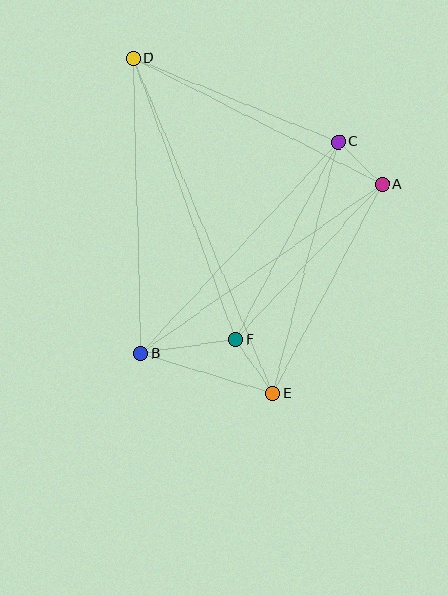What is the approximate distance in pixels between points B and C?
The distance between B and C is approximately 289 pixels.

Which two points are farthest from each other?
Points D and E are farthest from each other.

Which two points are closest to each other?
Points A and C are closest to each other.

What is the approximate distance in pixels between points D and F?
The distance between D and F is approximately 300 pixels.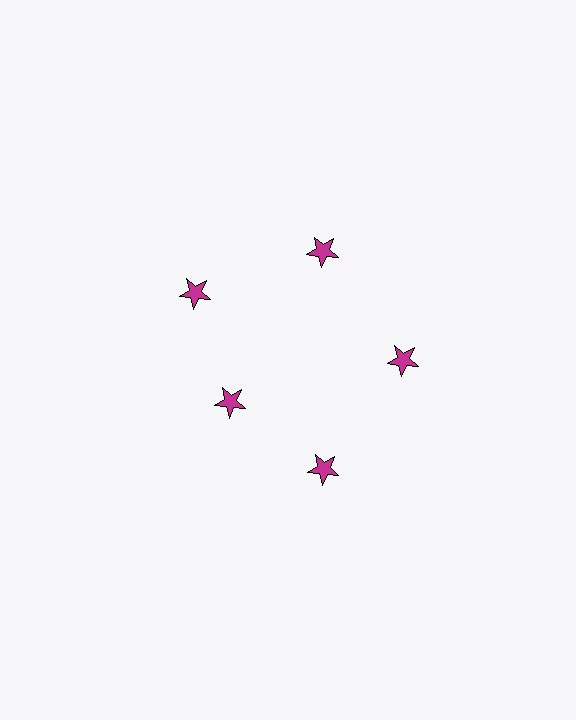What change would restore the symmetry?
The symmetry would be restored by moving it outward, back onto the ring so that all 5 stars sit at equal angles and equal distance from the center.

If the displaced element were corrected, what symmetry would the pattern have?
It would have 5-fold rotational symmetry — the pattern would map onto itself every 72 degrees.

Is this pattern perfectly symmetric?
No. The 5 magenta stars are arranged in a ring, but one element near the 8 o'clock position is pulled inward toward the center, breaking the 5-fold rotational symmetry.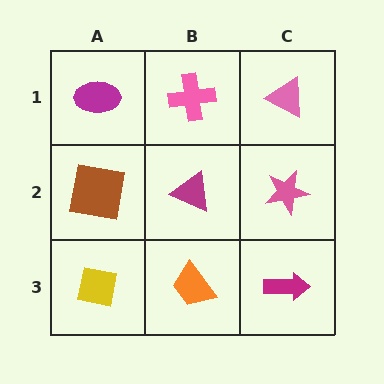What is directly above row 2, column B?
A pink cross.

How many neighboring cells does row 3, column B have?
3.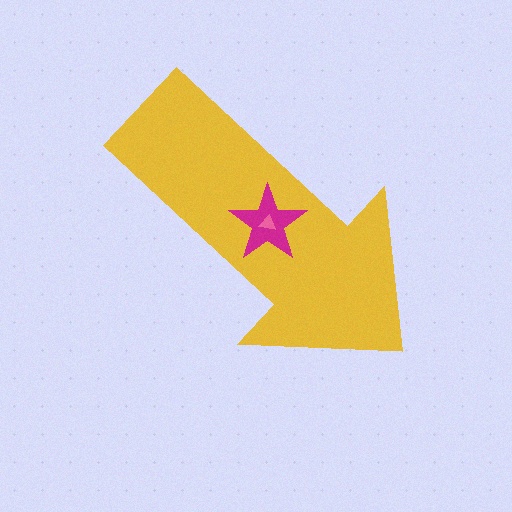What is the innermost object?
The pink triangle.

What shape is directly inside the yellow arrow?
The magenta star.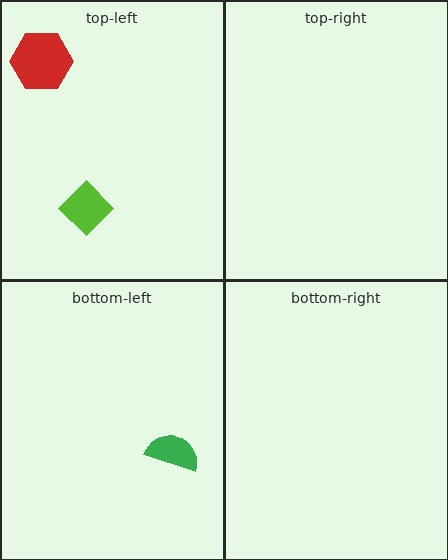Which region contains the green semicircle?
The bottom-left region.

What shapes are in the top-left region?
The lime diamond, the red hexagon.